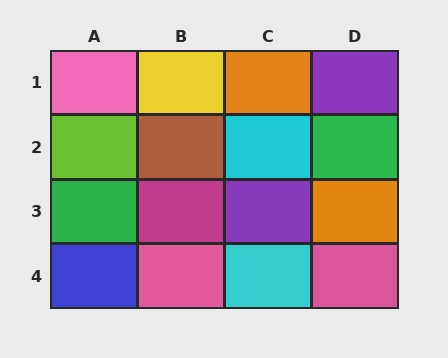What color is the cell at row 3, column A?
Green.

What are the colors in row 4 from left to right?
Blue, pink, cyan, pink.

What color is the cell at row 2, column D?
Green.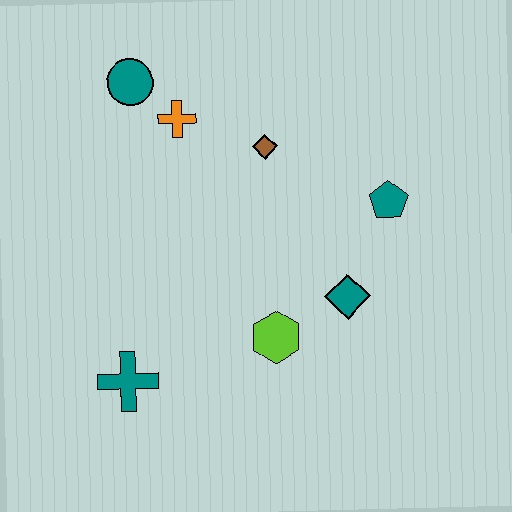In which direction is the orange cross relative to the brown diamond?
The orange cross is to the left of the brown diamond.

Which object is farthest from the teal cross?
The teal pentagon is farthest from the teal cross.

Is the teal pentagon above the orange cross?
No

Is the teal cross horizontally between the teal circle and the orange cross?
No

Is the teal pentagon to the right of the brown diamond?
Yes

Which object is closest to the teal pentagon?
The teal diamond is closest to the teal pentagon.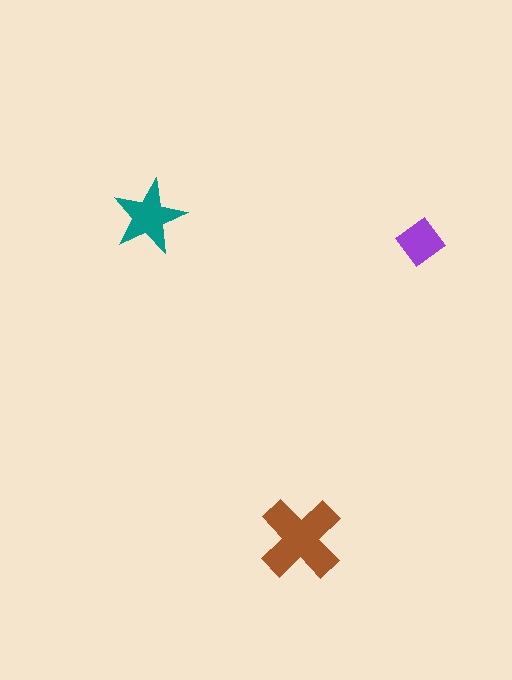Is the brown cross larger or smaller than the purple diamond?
Larger.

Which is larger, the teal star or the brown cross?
The brown cross.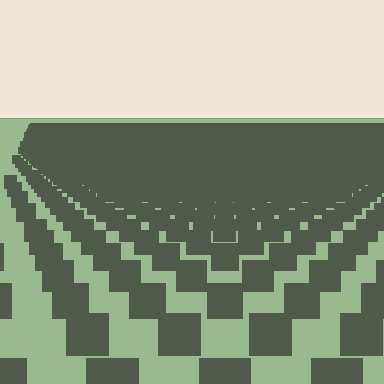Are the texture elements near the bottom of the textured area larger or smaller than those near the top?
Larger. Near the bottom, elements are closer to the viewer and appear at a bigger on-screen size.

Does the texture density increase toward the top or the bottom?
Density increases toward the top.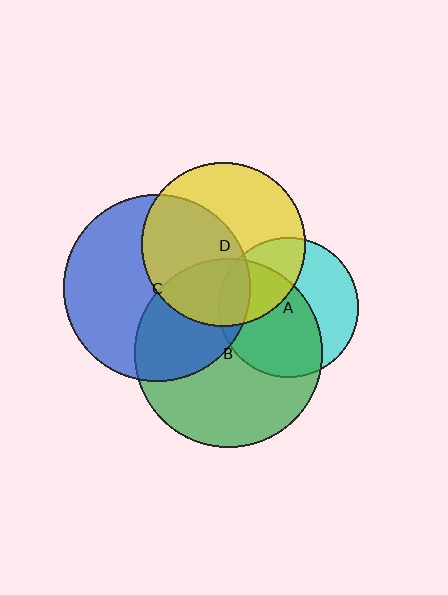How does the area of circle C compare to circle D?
Approximately 1.3 times.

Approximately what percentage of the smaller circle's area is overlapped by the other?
Approximately 60%.